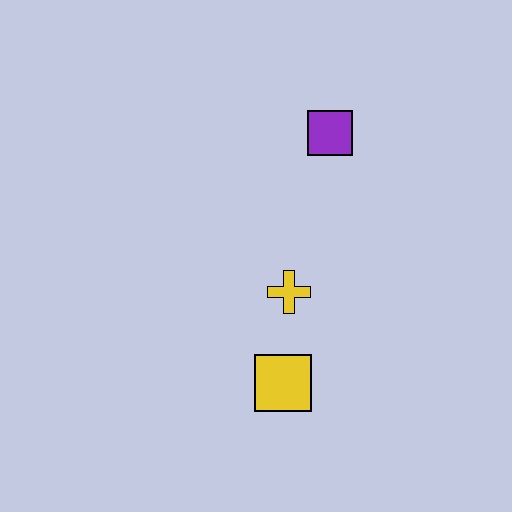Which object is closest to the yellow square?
The yellow cross is closest to the yellow square.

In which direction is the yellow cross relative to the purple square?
The yellow cross is below the purple square.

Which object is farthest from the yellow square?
The purple square is farthest from the yellow square.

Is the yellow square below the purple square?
Yes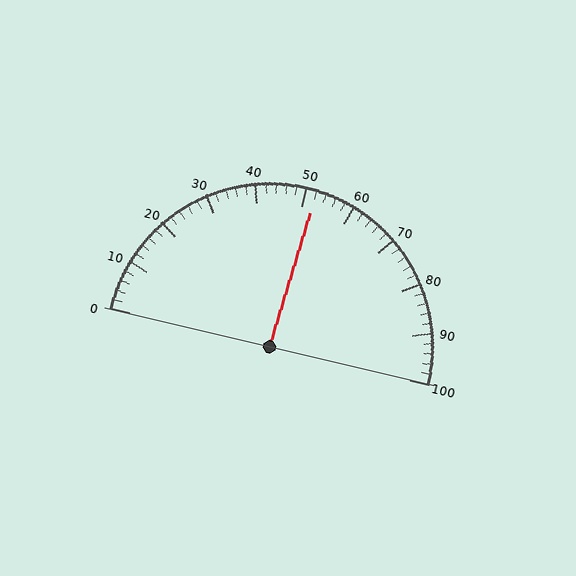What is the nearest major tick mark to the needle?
The nearest major tick mark is 50.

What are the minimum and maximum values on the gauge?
The gauge ranges from 0 to 100.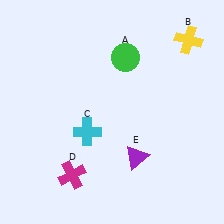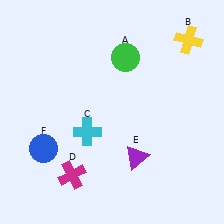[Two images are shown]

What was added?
A blue circle (F) was added in Image 2.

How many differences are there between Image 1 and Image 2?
There is 1 difference between the two images.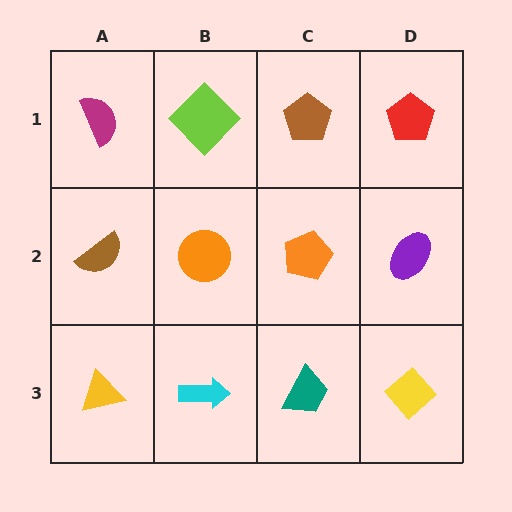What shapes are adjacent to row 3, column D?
A purple ellipse (row 2, column D), a teal trapezoid (row 3, column C).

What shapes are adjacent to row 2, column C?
A brown pentagon (row 1, column C), a teal trapezoid (row 3, column C), an orange circle (row 2, column B), a purple ellipse (row 2, column D).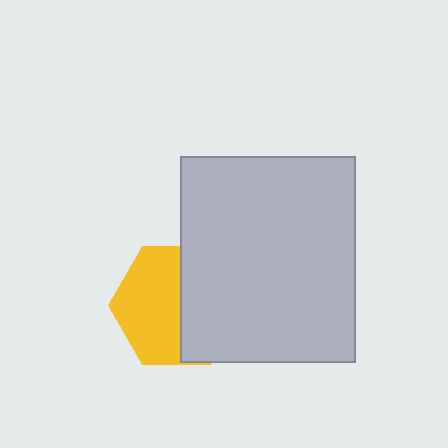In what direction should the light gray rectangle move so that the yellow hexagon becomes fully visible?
The light gray rectangle should move right. That is the shortest direction to clear the overlap and leave the yellow hexagon fully visible.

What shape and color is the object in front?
The object in front is a light gray rectangle.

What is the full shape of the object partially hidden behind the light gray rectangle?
The partially hidden object is a yellow hexagon.